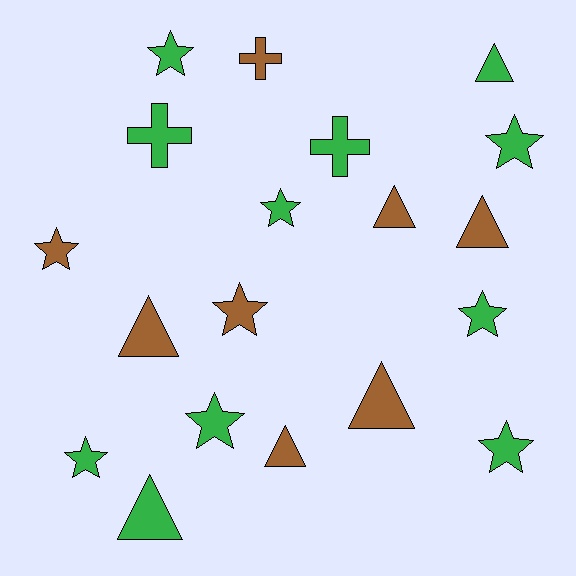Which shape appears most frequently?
Star, with 9 objects.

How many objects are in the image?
There are 19 objects.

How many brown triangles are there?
There are 5 brown triangles.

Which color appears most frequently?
Green, with 11 objects.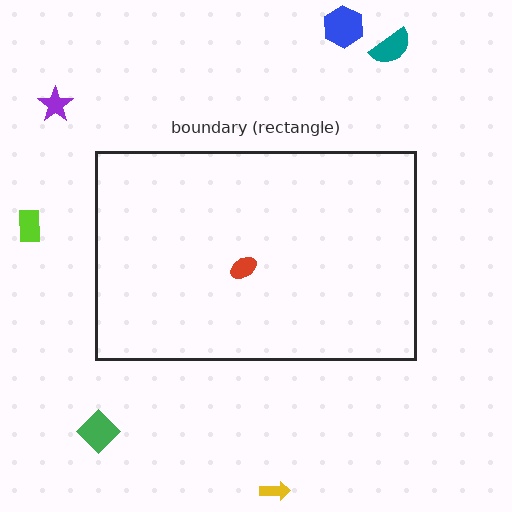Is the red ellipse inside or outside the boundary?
Inside.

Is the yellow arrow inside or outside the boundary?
Outside.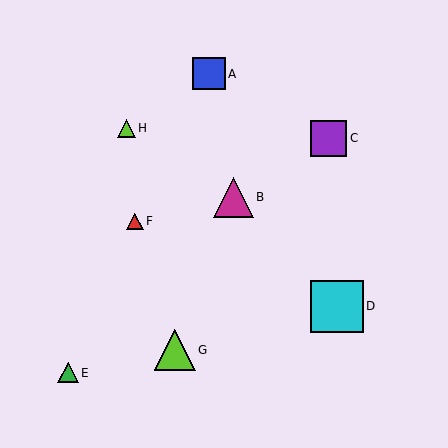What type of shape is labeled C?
Shape C is a purple square.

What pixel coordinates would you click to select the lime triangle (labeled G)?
Click at (175, 350) to select the lime triangle G.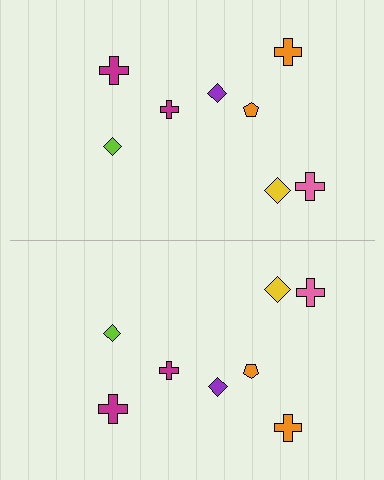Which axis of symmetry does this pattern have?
The pattern has a horizontal axis of symmetry running through the center of the image.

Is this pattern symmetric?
Yes, this pattern has bilateral (reflection) symmetry.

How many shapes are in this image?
There are 16 shapes in this image.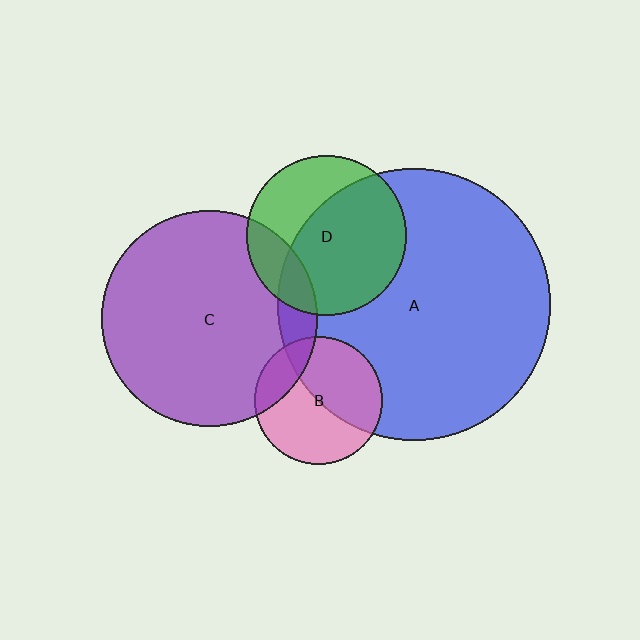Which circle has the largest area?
Circle A (blue).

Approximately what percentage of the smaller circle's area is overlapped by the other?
Approximately 65%.